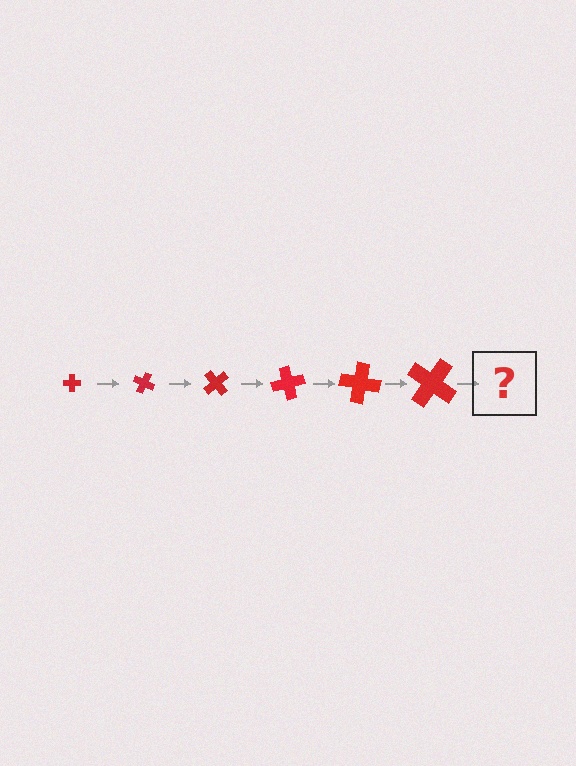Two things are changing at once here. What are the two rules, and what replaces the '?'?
The two rules are that the cross grows larger each step and it rotates 25 degrees each step. The '?' should be a cross, larger than the previous one and rotated 150 degrees from the start.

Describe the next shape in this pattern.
It should be a cross, larger than the previous one and rotated 150 degrees from the start.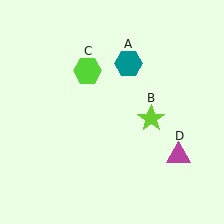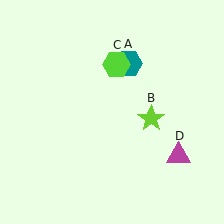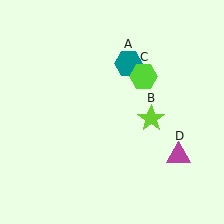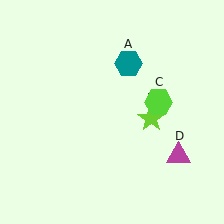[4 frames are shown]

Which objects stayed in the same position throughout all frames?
Teal hexagon (object A) and lime star (object B) and magenta triangle (object D) remained stationary.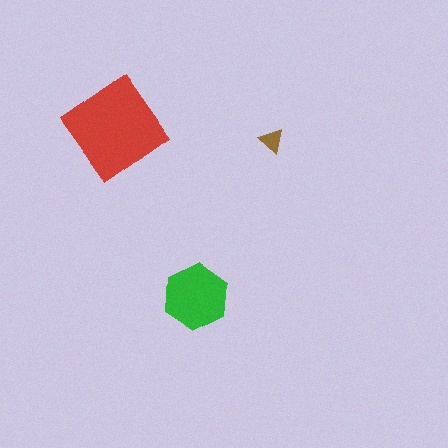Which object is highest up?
The red diamond is topmost.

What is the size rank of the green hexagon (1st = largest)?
2nd.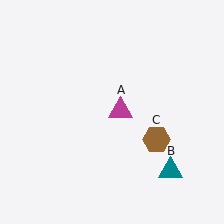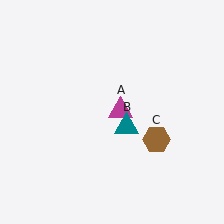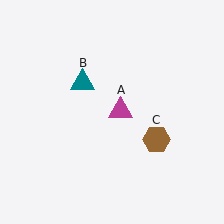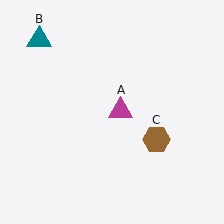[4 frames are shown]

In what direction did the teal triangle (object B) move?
The teal triangle (object B) moved up and to the left.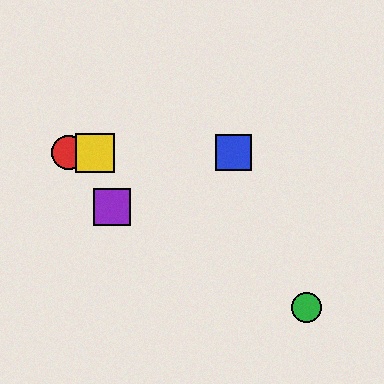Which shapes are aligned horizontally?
The red circle, the blue square, the yellow square are aligned horizontally.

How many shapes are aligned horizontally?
3 shapes (the red circle, the blue square, the yellow square) are aligned horizontally.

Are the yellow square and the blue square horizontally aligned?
Yes, both are at y≈153.